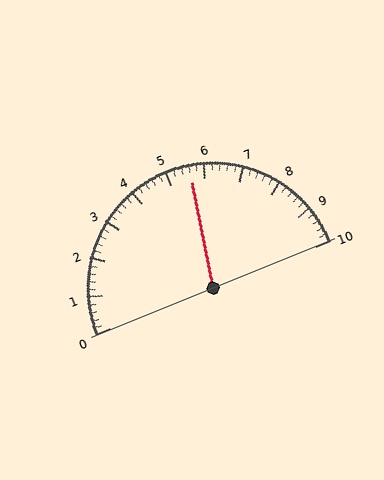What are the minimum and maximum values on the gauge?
The gauge ranges from 0 to 10.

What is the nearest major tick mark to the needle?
The nearest major tick mark is 6.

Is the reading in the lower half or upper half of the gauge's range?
The reading is in the upper half of the range (0 to 10).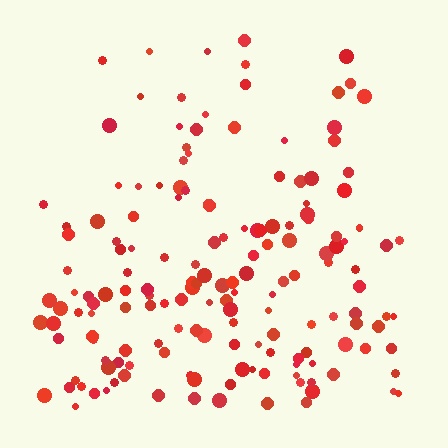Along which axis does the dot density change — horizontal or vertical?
Vertical.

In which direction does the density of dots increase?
From top to bottom, with the bottom side densest.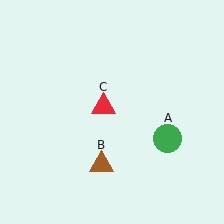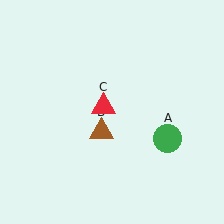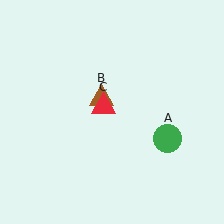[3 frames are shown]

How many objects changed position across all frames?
1 object changed position: brown triangle (object B).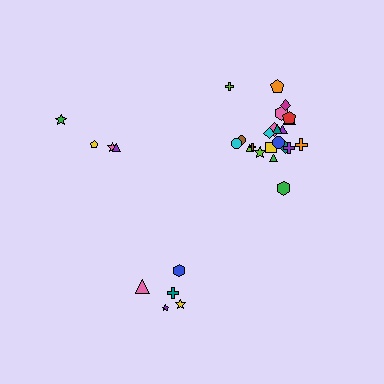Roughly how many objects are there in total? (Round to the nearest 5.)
Roughly 30 objects in total.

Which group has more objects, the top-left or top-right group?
The top-right group.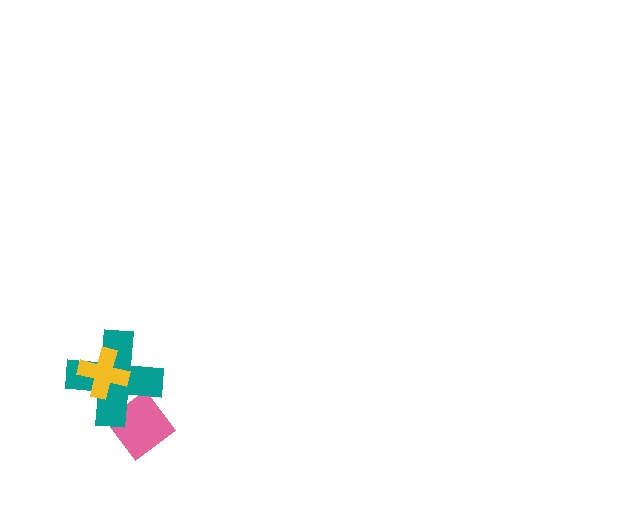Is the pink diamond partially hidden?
Yes, it is partially covered by another shape.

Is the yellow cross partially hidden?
No, no other shape covers it.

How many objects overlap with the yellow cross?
1 object overlaps with the yellow cross.